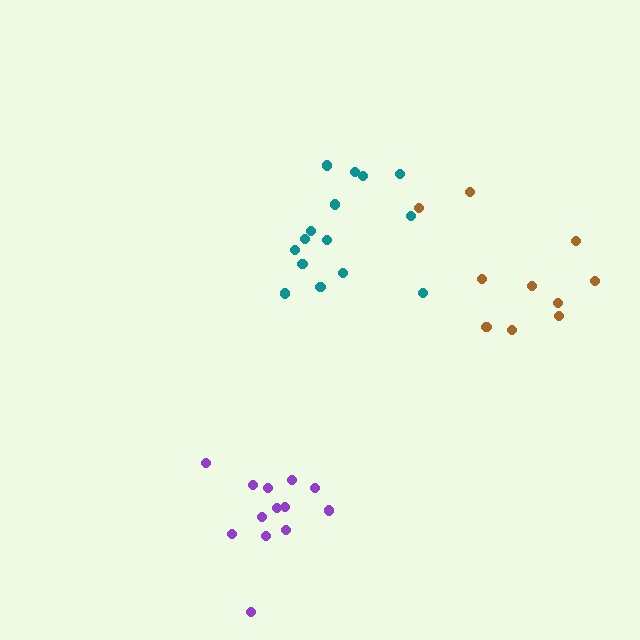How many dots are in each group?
Group 1: 10 dots, Group 2: 13 dots, Group 3: 15 dots (38 total).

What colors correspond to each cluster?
The clusters are colored: brown, purple, teal.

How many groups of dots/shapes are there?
There are 3 groups.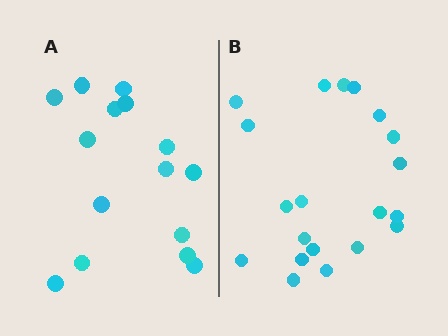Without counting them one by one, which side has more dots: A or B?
Region B (the right region) has more dots.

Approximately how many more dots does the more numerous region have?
Region B has about 5 more dots than region A.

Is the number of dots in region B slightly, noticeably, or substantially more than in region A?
Region B has noticeably more, but not dramatically so. The ratio is roughly 1.3 to 1.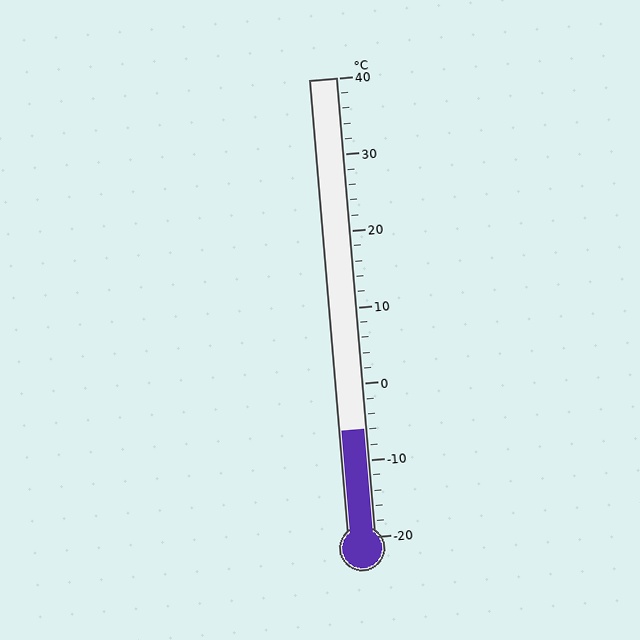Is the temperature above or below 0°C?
The temperature is below 0°C.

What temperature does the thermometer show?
The thermometer shows approximately -6°C.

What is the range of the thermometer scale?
The thermometer scale ranges from -20°C to 40°C.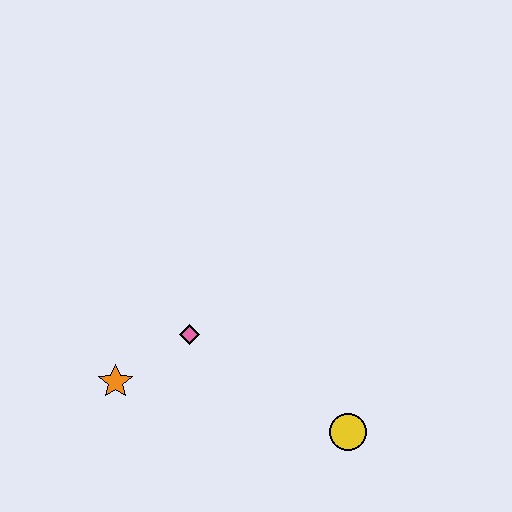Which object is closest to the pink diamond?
The orange star is closest to the pink diamond.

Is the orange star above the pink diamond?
No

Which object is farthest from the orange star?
The yellow circle is farthest from the orange star.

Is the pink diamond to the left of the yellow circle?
Yes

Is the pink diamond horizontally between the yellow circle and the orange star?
Yes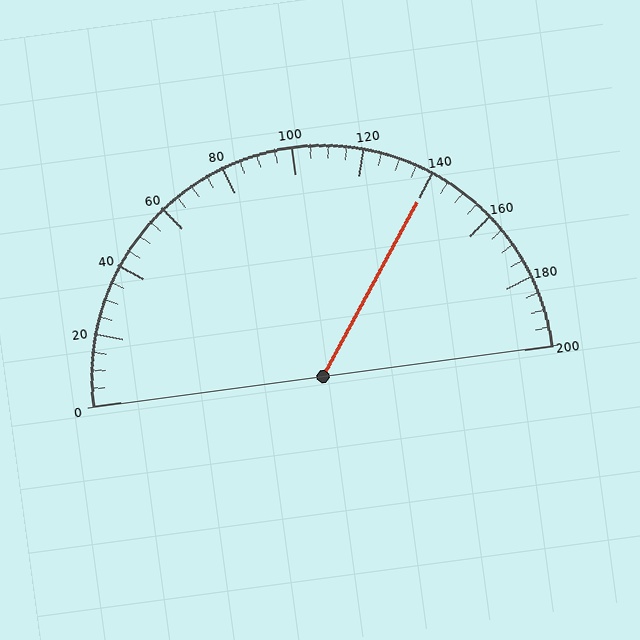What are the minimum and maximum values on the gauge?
The gauge ranges from 0 to 200.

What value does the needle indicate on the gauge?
The needle indicates approximately 140.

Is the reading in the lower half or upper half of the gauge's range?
The reading is in the upper half of the range (0 to 200).